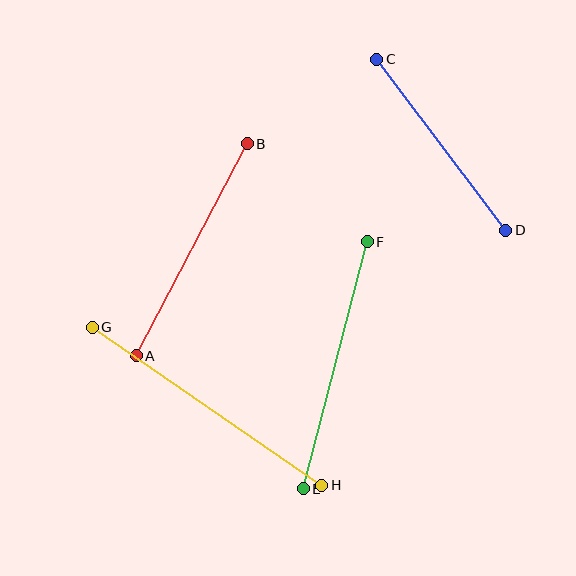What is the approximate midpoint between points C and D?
The midpoint is at approximately (441, 145) pixels.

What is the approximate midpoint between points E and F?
The midpoint is at approximately (335, 365) pixels.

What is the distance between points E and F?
The distance is approximately 255 pixels.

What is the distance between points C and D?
The distance is approximately 214 pixels.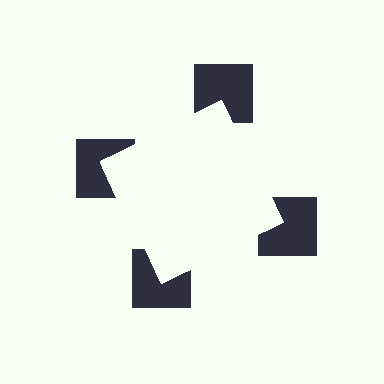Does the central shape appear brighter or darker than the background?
It typically appears slightly brighter than the background, even though no actual brightness change is drawn.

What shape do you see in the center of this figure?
An illusory square — its edges are inferred from the aligned wedge cuts in the notched squares, not physically drawn.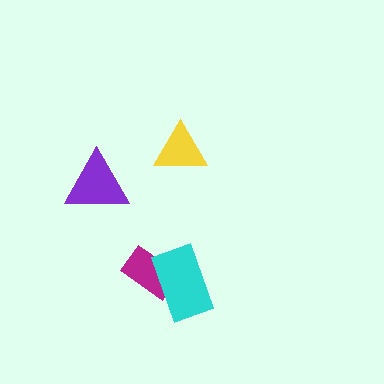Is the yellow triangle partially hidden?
No, no other shape covers it.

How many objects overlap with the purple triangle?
0 objects overlap with the purple triangle.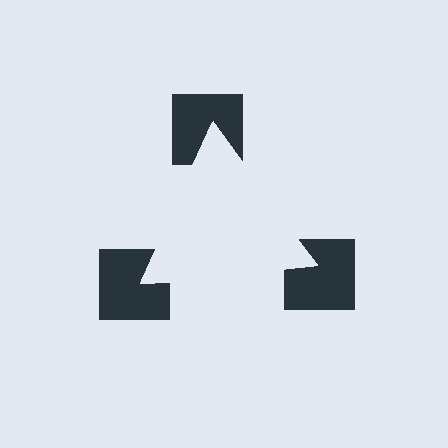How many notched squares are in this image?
There are 3 — one at each vertex of the illusory triangle.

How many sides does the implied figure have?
3 sides.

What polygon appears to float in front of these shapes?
An illusory triangle — its edges are inferred from the aligned wedge cuts in the notched squares, not physically drawn.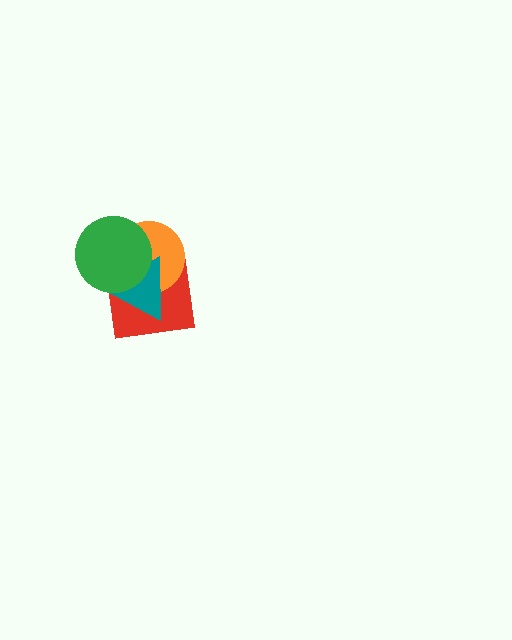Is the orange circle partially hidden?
Yes, it is partially covered by another shape.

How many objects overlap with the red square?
3 objects overlap with the red square.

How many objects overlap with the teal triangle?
3 objects overlap with the teal triangle.